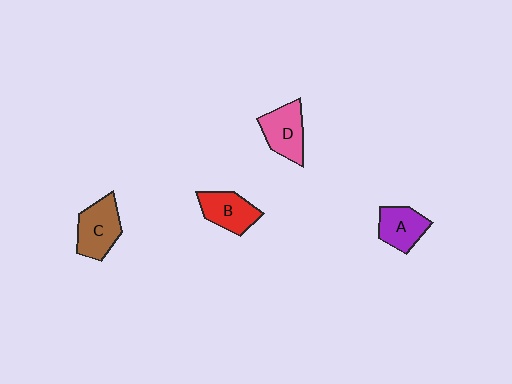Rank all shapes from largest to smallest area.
From largest to smallest: C (brown), D (pink), B (red), A (purple).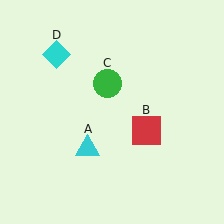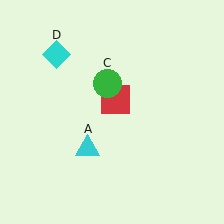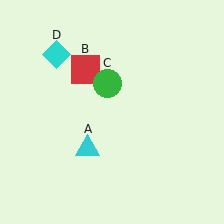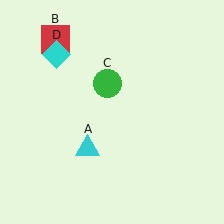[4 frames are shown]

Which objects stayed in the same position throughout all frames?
Cyan triangle (object A) and green circle (object C) and cyan diamond (object D) remained stationary.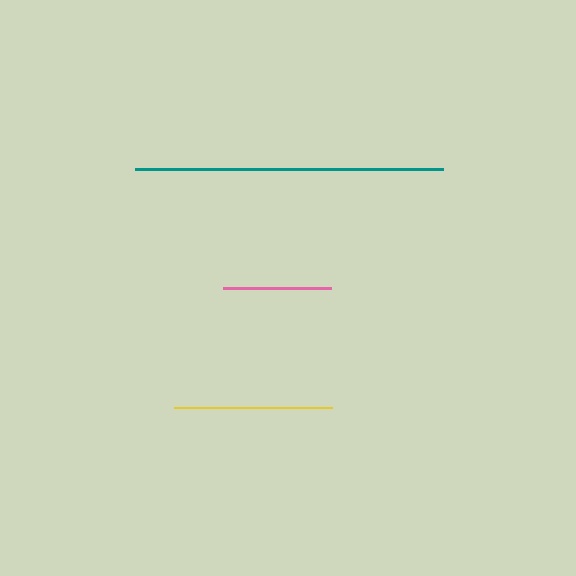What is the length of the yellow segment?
The yellow segment is approximately 159 pixels long.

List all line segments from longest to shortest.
From longest to shortest: teal, yellow, pink.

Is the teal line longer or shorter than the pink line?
The teal line is longer than the pink line.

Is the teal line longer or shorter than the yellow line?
The teal line is longer than the yellow line.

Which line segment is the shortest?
The pink line is the shortest at approximately 108 pixels.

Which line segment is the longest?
The teal line is the longest at approximately 308 pixels.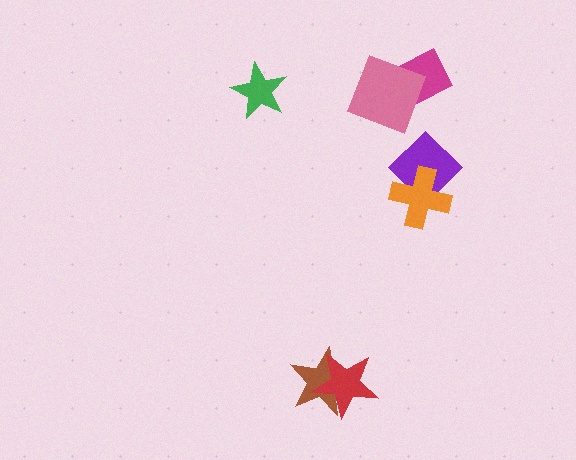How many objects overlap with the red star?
1 object overlaps with the red star.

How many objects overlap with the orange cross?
1 object overlaps with the orange cross.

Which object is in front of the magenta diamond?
The pink diamond is in front of the magenta diamond.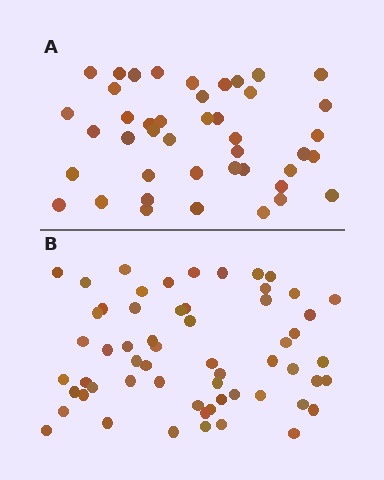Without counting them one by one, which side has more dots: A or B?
Region B (the bottom region) has more dots.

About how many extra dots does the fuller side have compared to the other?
Region B has approximately 15 more dots than region A.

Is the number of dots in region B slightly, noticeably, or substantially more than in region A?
Region B has noticeably more, but not dramatically so. The ratio is roughly 1.4 to 1.